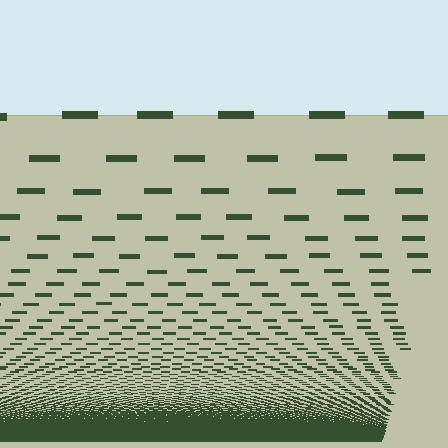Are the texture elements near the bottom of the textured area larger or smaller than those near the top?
Smaller. The gradient is inverted — elements near the bottom are smaller and denser.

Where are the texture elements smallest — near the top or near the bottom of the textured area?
Near the bottom.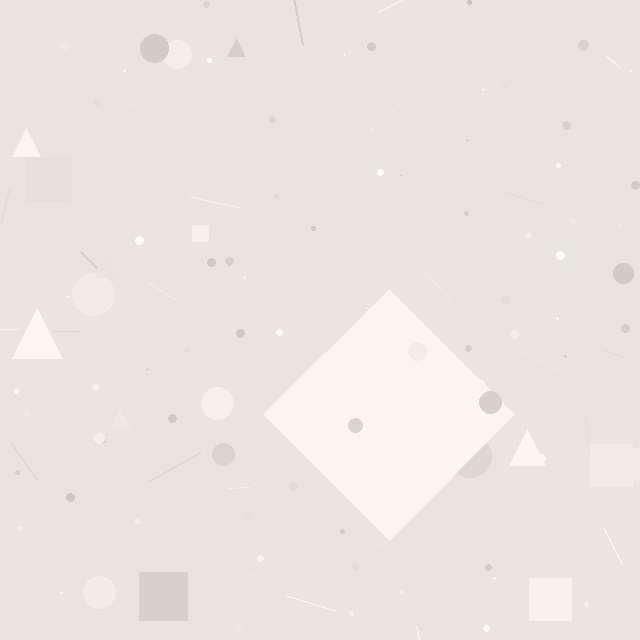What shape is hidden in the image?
A diamond is hidden in the image.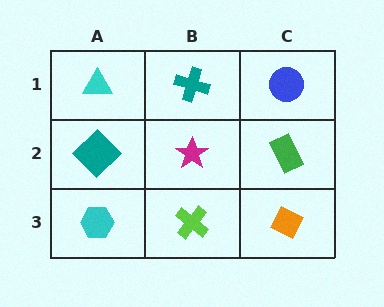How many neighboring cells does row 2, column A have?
3.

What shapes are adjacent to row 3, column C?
A green rectangle (row 2, column C), a lime cross (row 3, column B).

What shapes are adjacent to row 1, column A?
A teal diamond (row 2, column A), a teal cross (row 1, column B).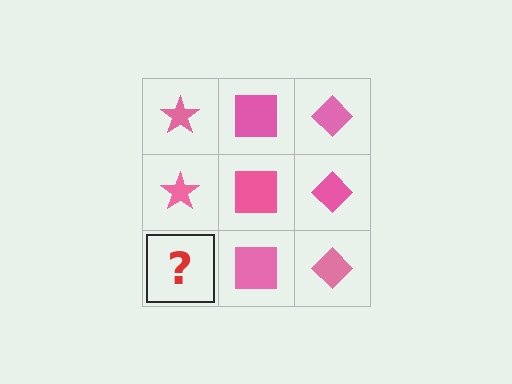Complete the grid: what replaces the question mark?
The question mark should be replaced with a pink star.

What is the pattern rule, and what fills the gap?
The rule is that each column has a consistent shape. The gap should be filled with a pink star.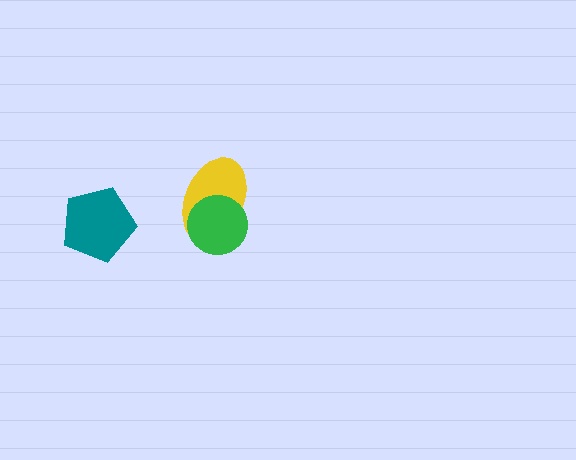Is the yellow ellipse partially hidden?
Yes, it is partially covered by another shape.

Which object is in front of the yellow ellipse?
The green circle is in front of the yellow ellipse.